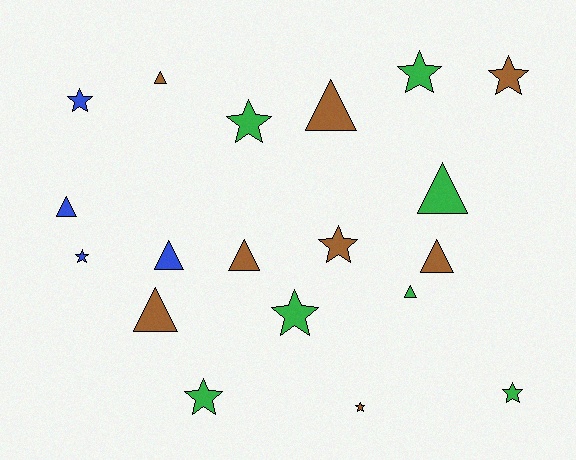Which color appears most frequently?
Brown, with 8 objects.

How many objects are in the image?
There are 19 objects.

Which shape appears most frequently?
Star, with 10 objects.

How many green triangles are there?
There are 2 green triangles.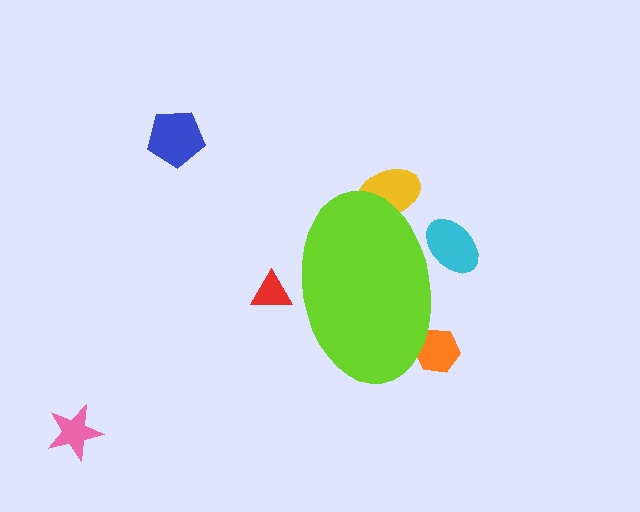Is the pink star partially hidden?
No, the pink star is fully visible.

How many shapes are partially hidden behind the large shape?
4 shapes are partially hidden.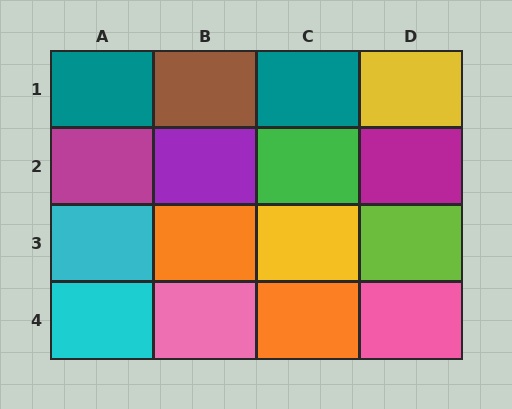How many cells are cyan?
2 cells are cyan.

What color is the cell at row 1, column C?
Teal.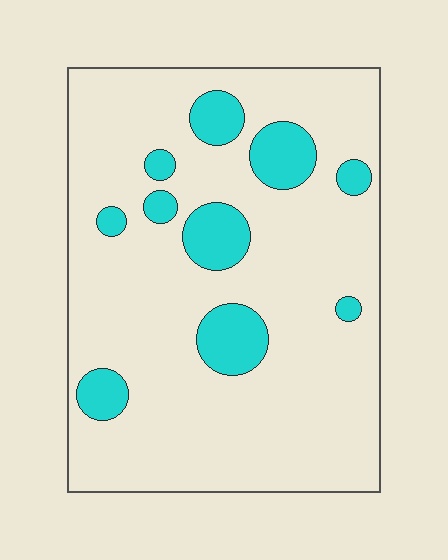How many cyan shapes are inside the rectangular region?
10.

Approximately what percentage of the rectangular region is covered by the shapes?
Approximately 15%.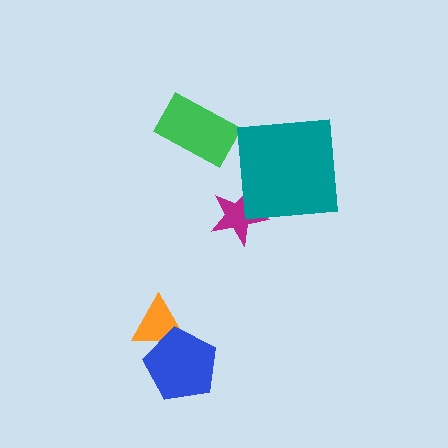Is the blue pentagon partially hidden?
No, no other shape covers it.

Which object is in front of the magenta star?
The teal square is in front of the magenta star.